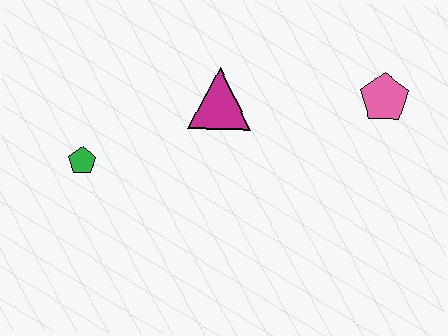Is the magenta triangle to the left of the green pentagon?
No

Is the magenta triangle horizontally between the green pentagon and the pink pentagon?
Yes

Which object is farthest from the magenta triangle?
The pink pentagon is farthest from the magenta triangle.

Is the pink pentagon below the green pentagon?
No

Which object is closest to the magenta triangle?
The green pentagon is closest to the magenta triangle.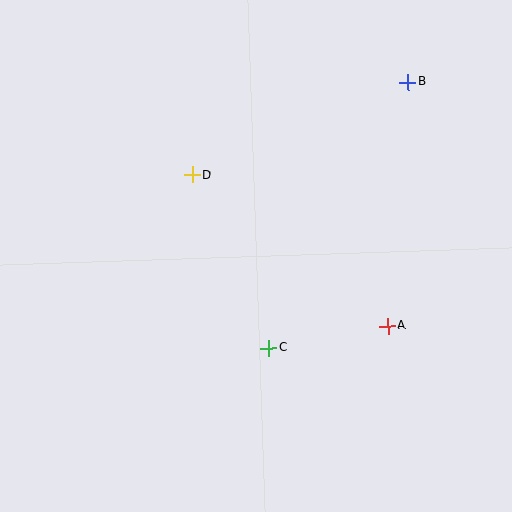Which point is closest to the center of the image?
Point C at (269, 348) is closest to the center.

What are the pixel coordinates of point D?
Point D is at (192, 175).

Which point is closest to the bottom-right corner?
Point A is closest to the bottom-right corner.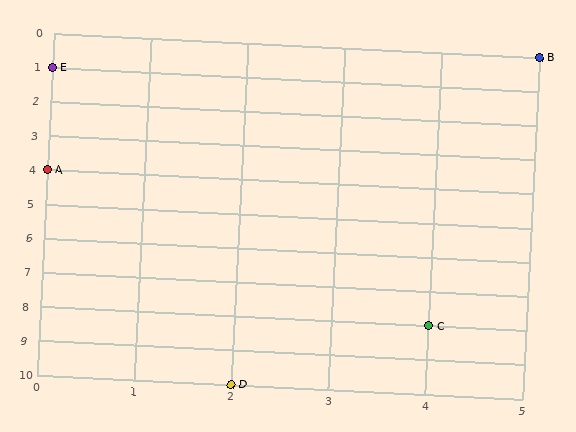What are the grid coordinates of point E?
Point E is at grid coordinates (0, 1).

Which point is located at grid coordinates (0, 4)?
Point A is at (0, 4).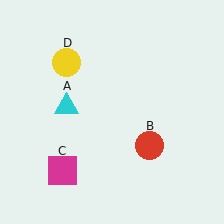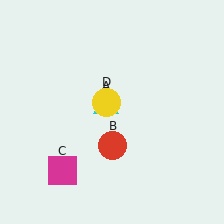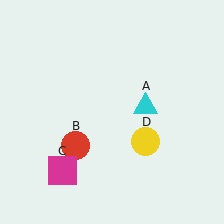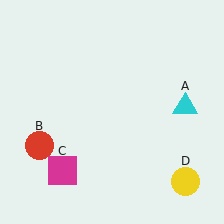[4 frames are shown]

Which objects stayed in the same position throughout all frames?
Magenta square (object C) remained stationary.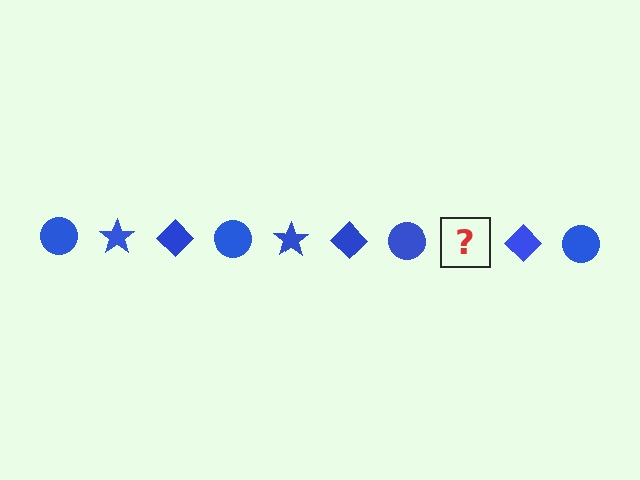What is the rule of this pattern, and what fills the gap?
The rule is that the pattern cycles through circle, star, diamond shapes in blue. The gap should be filled with a blue star.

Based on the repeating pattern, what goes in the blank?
The blank should be a blue star.